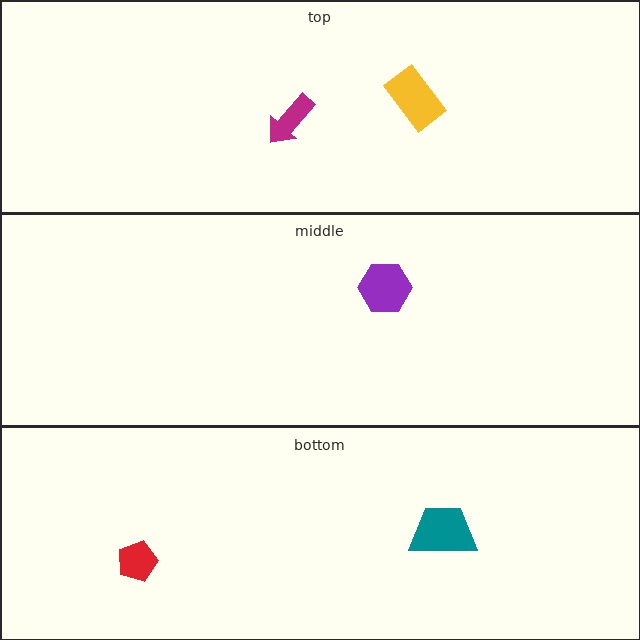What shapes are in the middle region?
The purple hexagon.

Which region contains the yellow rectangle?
The top region.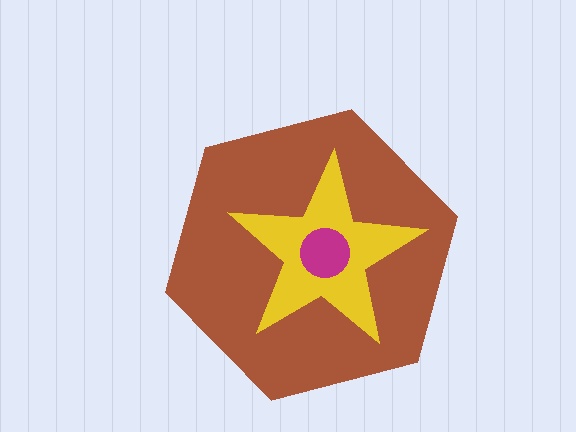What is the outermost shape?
The brown hexagon.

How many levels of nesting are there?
3.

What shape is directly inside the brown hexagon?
The yellow star.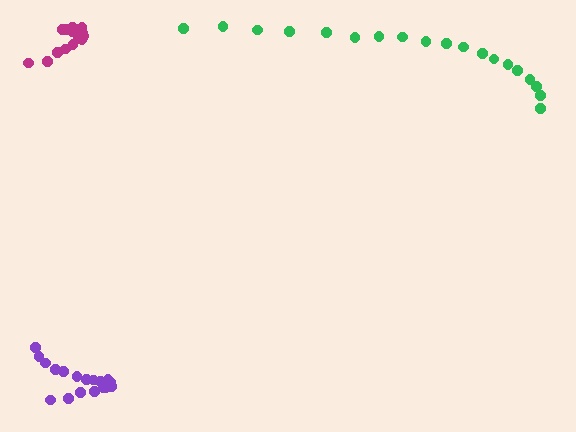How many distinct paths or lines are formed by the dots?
There are 3 distinct paths.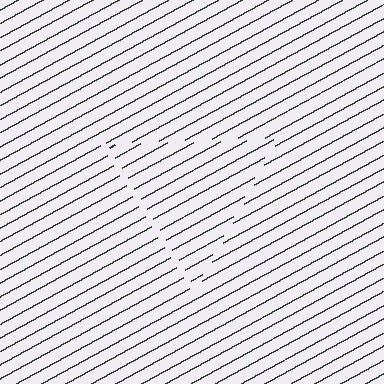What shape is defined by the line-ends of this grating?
An illusory triangle. The interior of the shape contains the same grating, shifted by half a period — the contour is defined by the phase discontinuity where line-ends from the inner and outer gratings abut.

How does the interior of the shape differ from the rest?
The interior of the shape contains the same grating, shifted by half a period — the contour is defined by the phase discontinuity where line-ends from the inner and outer gratings abut.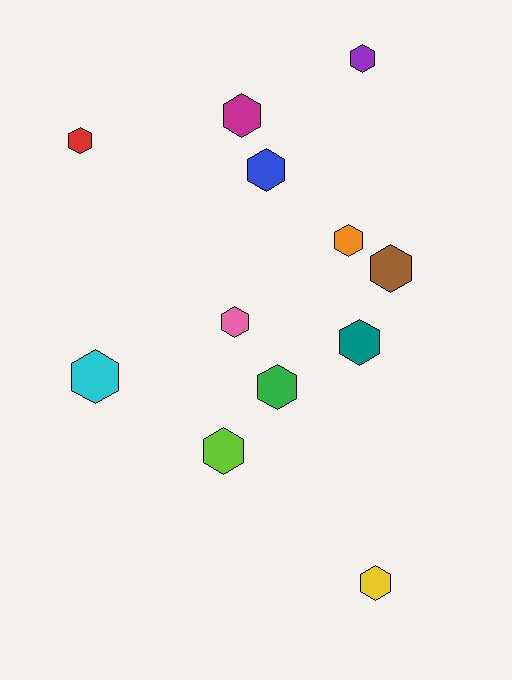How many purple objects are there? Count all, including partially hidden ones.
There is 1 purple object.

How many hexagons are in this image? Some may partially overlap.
There are 12 hexagons.